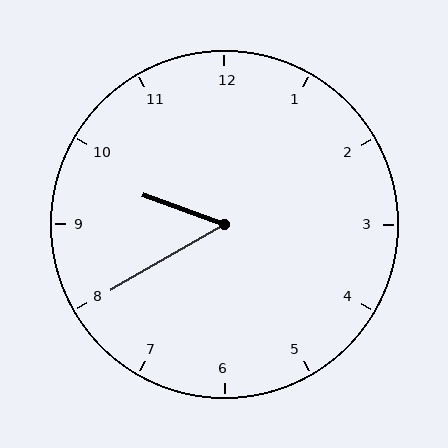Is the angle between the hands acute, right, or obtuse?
It is acute.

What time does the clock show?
9:40.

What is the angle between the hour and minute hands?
Approximately 50 degrees.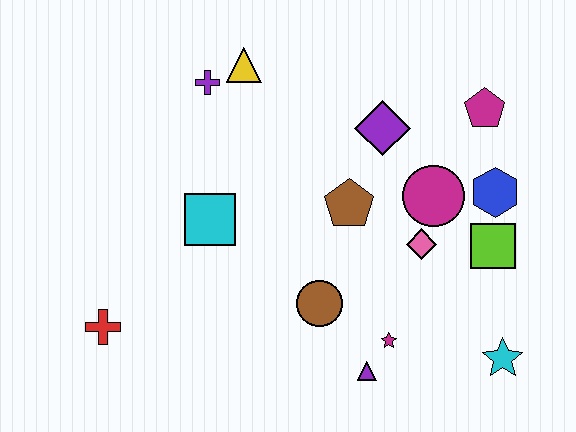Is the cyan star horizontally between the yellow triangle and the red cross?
No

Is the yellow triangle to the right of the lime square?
No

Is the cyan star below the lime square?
Yes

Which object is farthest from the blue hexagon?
The red cross is farthest from the blue hexagon.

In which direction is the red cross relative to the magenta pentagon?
The red cross is to the left of the magenta pentagon.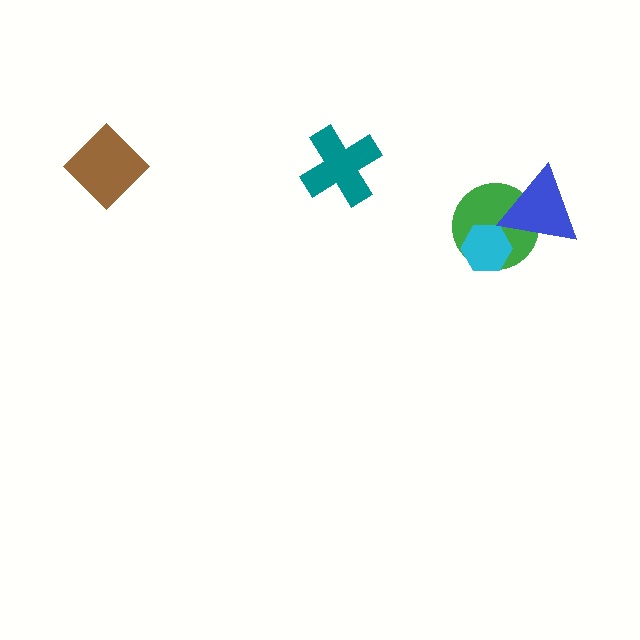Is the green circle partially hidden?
Yes, it is partially covered by another shape.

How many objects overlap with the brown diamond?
0 objects overlap with the brown diamond.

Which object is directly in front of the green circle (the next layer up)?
The cyan hexagon is directly in front of the green circle.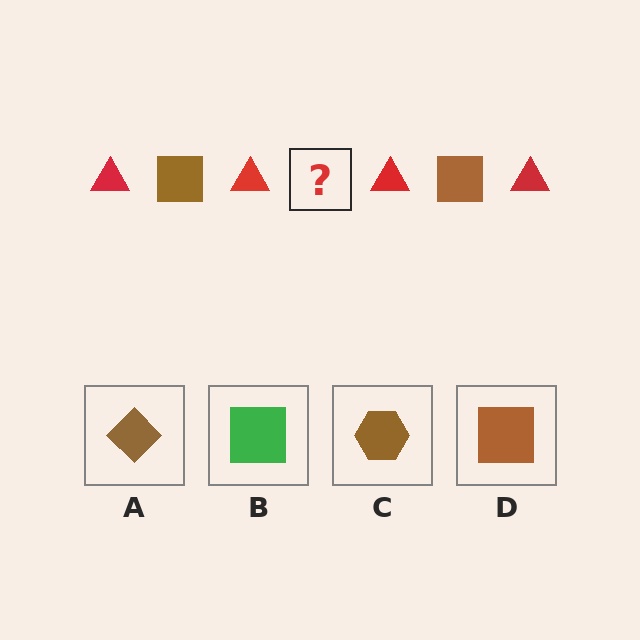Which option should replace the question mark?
Option D.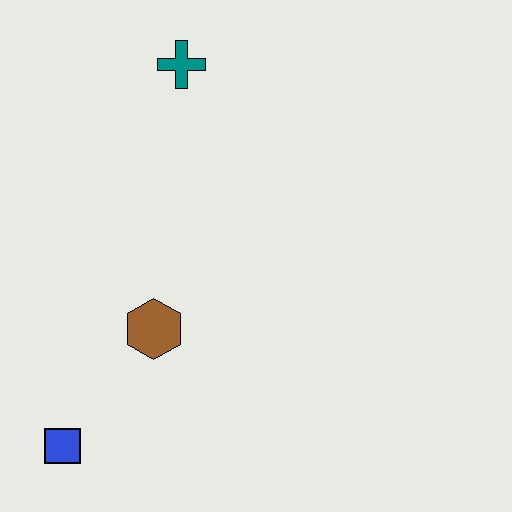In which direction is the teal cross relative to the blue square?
The teal cross is above the blue square.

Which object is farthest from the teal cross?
The blue square is farthest from the teal cross.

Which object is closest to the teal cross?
The brown hexagon is closest to the teal cross.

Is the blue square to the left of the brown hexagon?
Yes